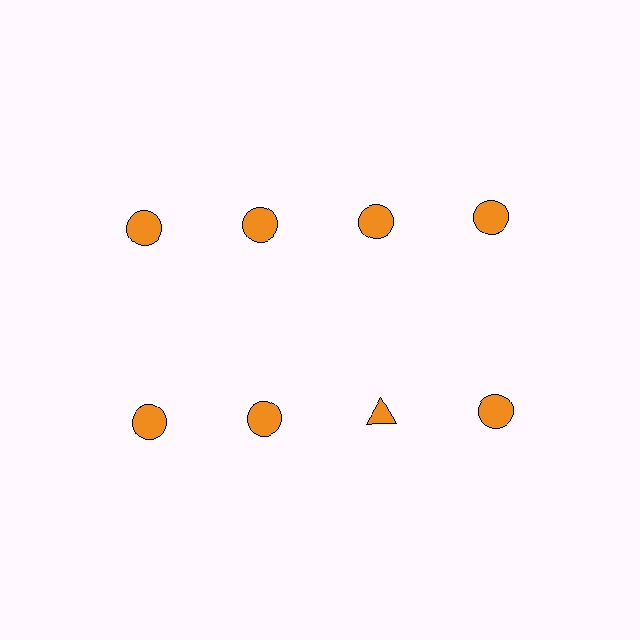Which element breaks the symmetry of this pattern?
The orange triangle in the second row, center column breaks the symmetry. All other shapes are orange circles.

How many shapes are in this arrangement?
There are 8 shapes arranged in a grid pattern.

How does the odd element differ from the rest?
It has a different shape: triangle instead of circle.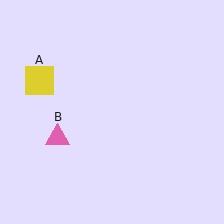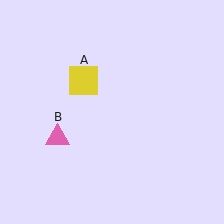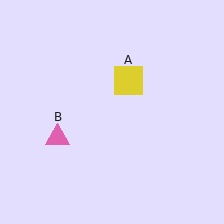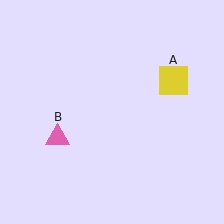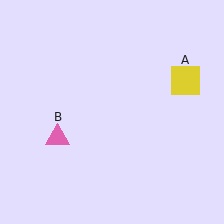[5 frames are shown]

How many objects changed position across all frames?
1 object changed position: yellow square (object A).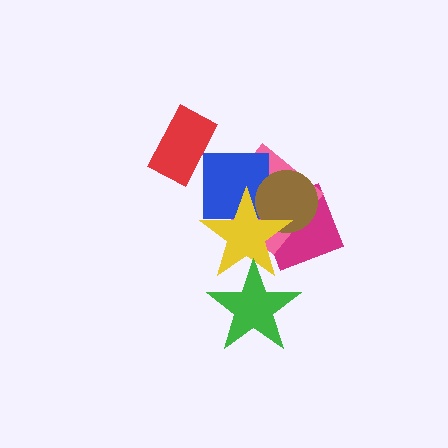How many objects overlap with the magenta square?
3 objects overlap with the magenta square.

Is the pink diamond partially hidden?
Yes, it is partially covered by another shape.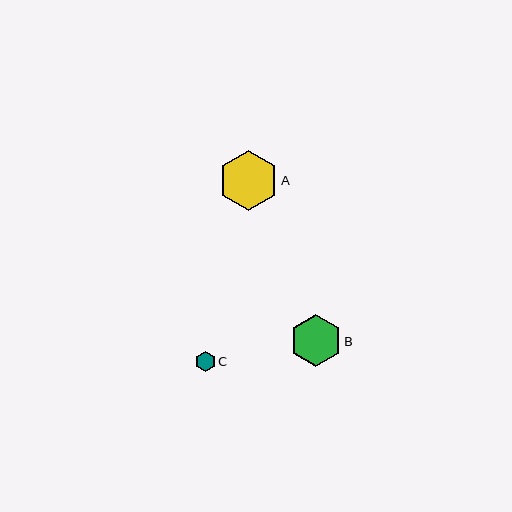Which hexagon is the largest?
Hexagon A is the largest with a size of approximately 60 pixels.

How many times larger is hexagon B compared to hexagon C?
Hexagon B is approximately 2.6 times the size of hexagon C.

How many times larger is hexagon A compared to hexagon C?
Hexagon A is approximately 2.9 times the size of hexagon C.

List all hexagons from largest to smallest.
From largest to smallest: A, B, C.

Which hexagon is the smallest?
Hexagon C is the smallest with a size of approximately 20 pixels.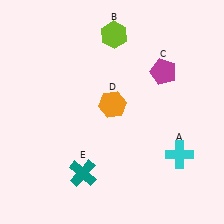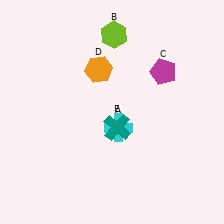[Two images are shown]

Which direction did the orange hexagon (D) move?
The orange hexagon (D) moved up.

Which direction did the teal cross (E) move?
The teal cross (E) moved up.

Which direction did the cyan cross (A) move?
The cyan cross (A) moved left.